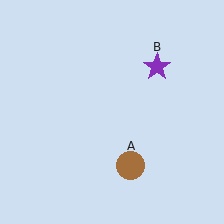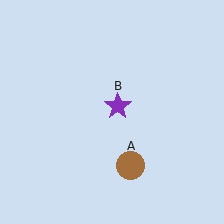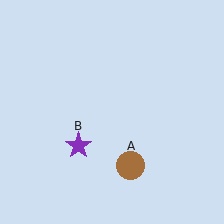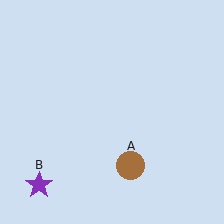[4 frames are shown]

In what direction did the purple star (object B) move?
The purple star (object B) moved down and to the left.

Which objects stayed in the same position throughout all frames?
Brown circle (object A) remained stationary.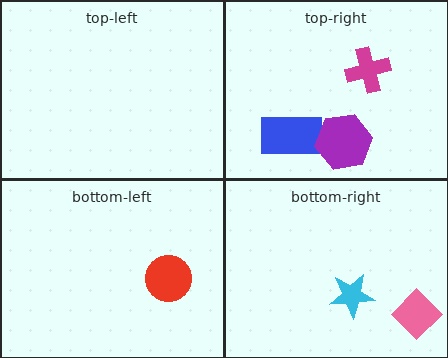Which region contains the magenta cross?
The top-right region.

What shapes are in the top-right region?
The blue rectangle, the purple hexagon, the magenta cross.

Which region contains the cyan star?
The bottom-right region.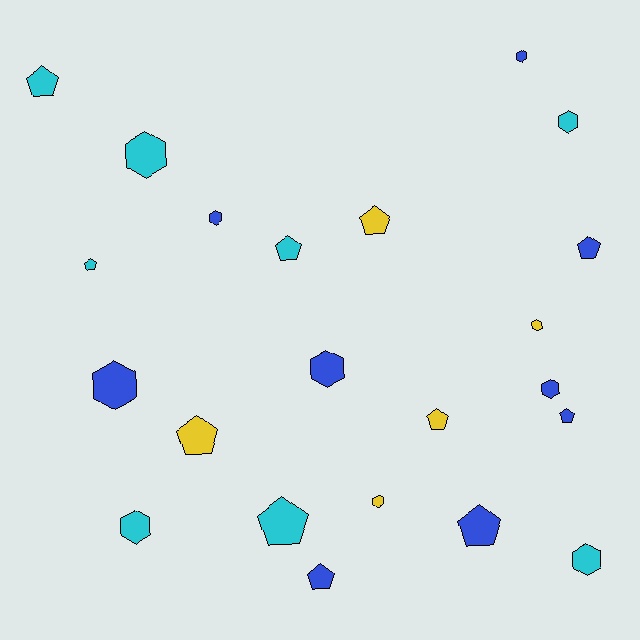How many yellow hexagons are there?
There are 2 yellow hexagons.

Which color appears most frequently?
Blue, with 9 objects.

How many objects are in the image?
There are 22 objects.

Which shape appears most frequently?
Hexagon, with 11 objects.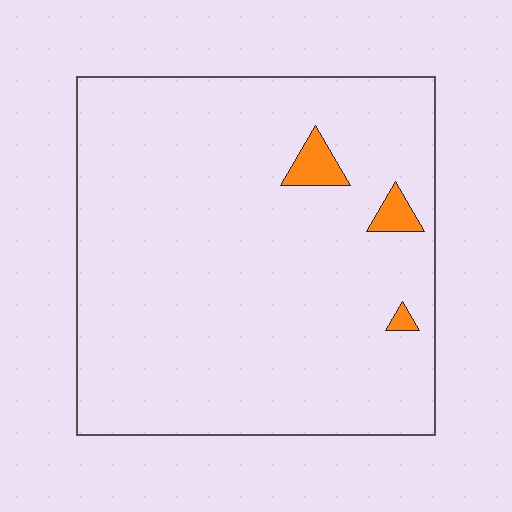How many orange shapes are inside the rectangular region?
3.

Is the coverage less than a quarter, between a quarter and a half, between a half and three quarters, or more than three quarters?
Less than a quarter.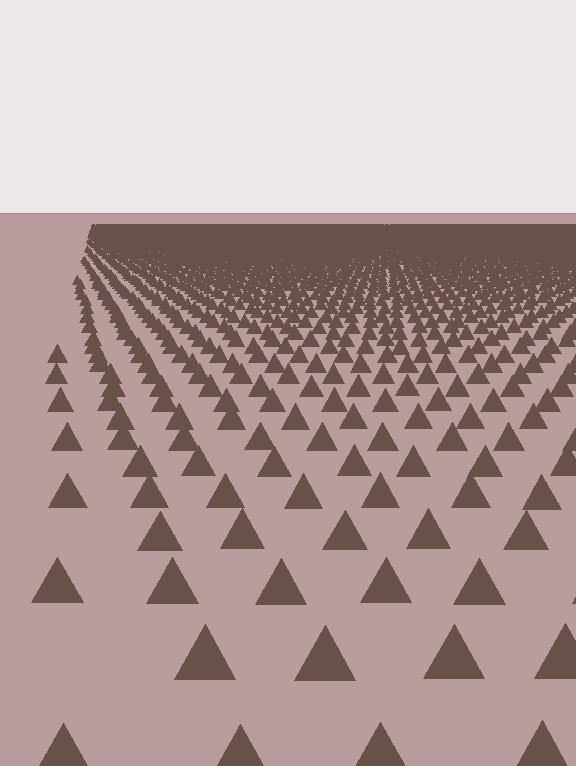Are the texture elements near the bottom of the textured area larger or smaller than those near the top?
Larger. Near the bottom, elements are closer to the viewer and appear at a bigger on-screen size.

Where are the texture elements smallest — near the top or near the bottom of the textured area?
Near the top.